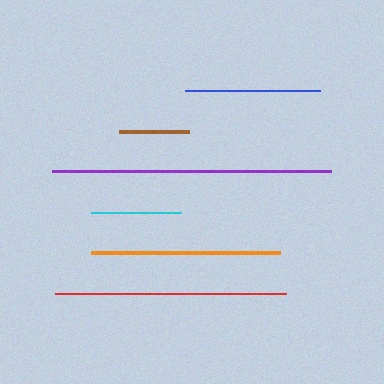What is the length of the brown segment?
The brown segment is approximately 70 pixels long.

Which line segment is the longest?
The purple line is the longest at approximately 279 pixels.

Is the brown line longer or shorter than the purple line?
The purple line is longer than the brown line.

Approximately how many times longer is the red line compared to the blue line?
The red line is approximately 1.7 times the length of the blue line.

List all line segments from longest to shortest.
From longest to shortest: purple, red, orange, blue, cyan, brown.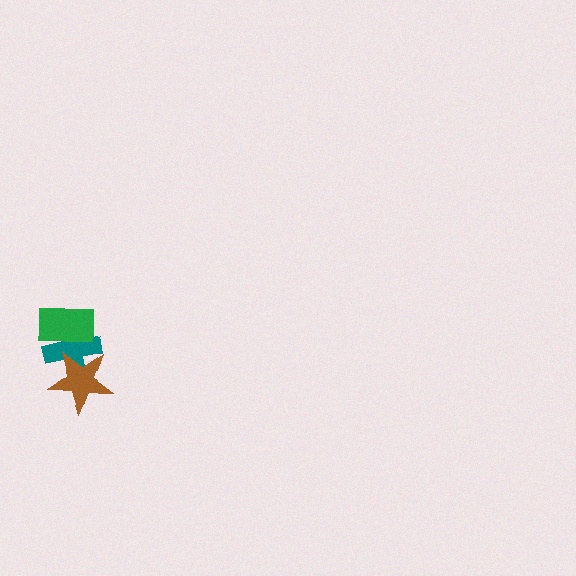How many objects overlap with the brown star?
1 object overlaps with the brown star.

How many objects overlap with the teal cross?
2 objects overlap with the teal cross.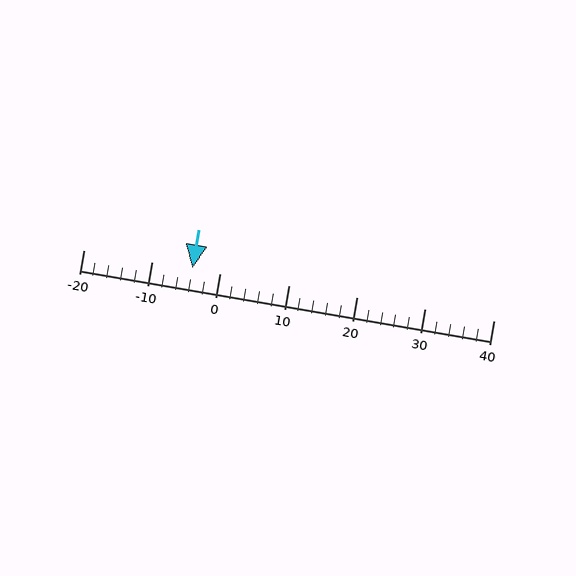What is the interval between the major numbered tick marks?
The major tick marks are spaced 10 units apart.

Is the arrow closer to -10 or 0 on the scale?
The arrow is closer to 0.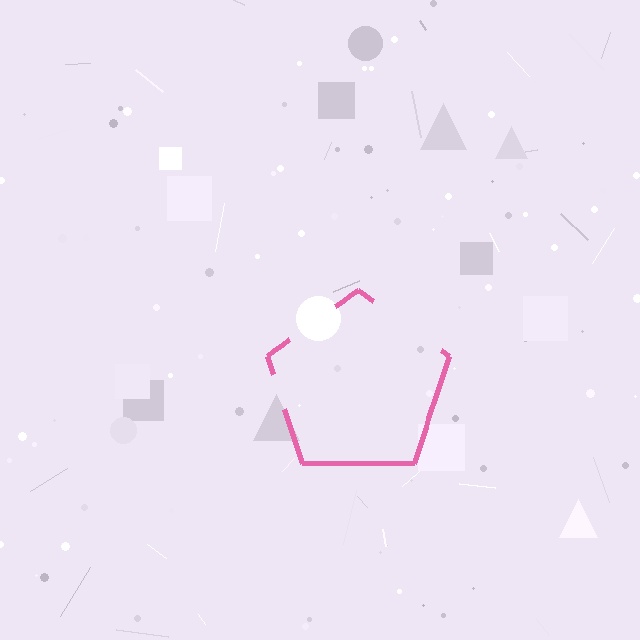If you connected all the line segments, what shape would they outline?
They would outline a pentagon.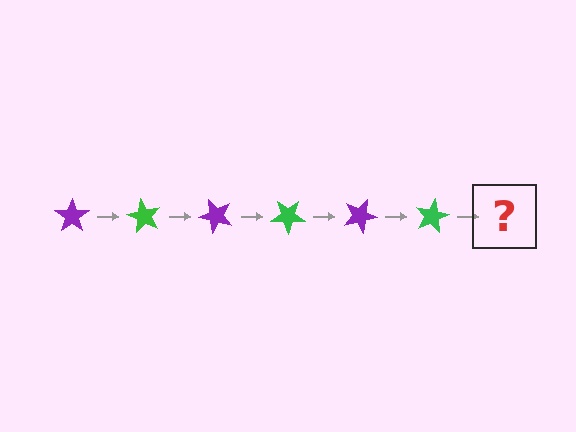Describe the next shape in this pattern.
It should be a purple star, rotated 360 degrees from the start.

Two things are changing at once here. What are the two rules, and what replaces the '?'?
The two rules are that it rotates 60 degrees each step and the color cycles through purple and green. The '?' should be a purple star, rotated 360 degrees from the start.